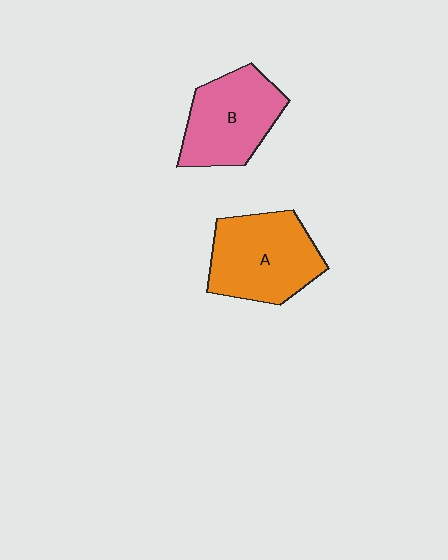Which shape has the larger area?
Shape A (orange).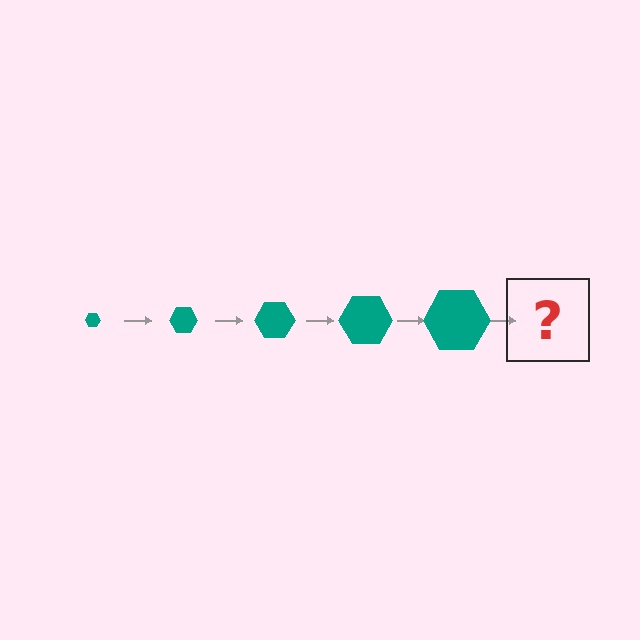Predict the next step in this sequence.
The next step is a teal hexagon, larger than the previous one.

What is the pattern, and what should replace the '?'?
The pattern is that the hexagon gets progressively larger each step. The '?' should be a teal hexagon, larger than the previous one.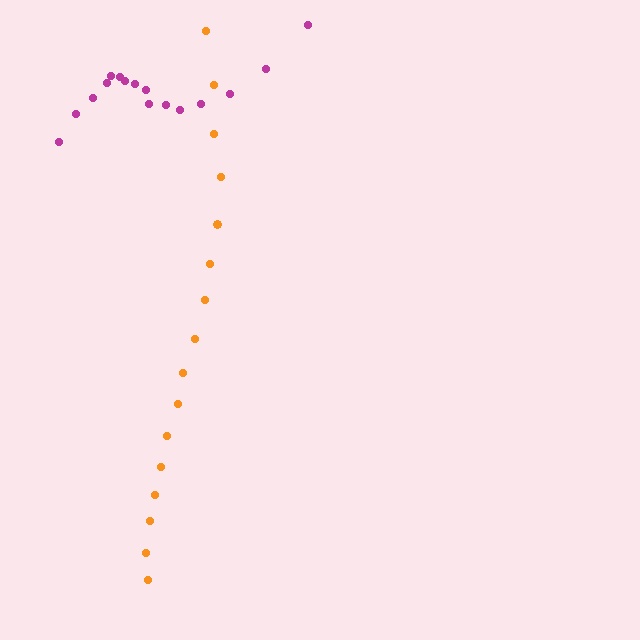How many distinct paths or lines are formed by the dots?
There are 2 distinct paths.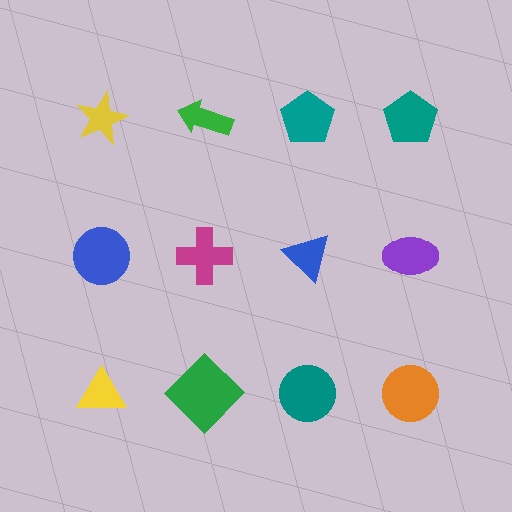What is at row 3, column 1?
A yellow triangle.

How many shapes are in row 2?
4 shapes.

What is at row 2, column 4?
A purple ellipse.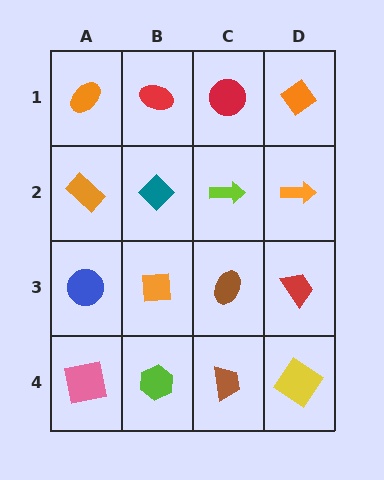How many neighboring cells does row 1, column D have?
2.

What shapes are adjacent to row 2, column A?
An orange ellipse (row 1, column A), a blue circle (row 3, column A), a teal diamond (row 2, column B).